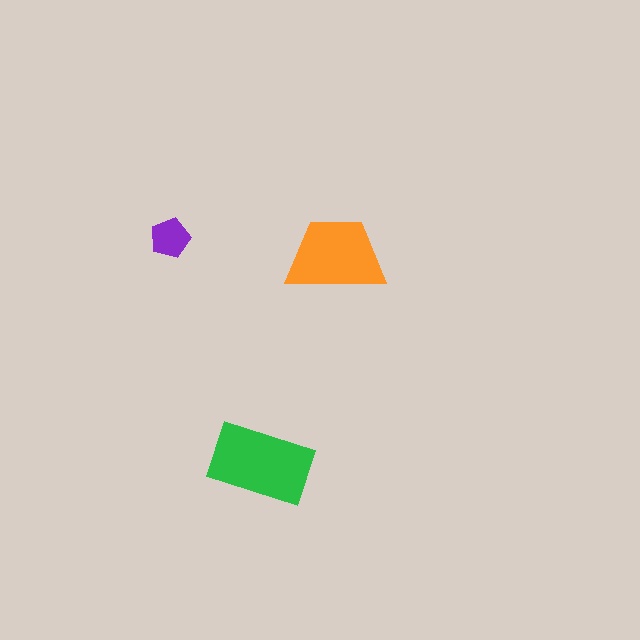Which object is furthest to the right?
The orange trapezoid is rightmost.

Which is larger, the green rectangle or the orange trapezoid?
The green rectangle.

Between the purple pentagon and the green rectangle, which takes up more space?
The green rectangle.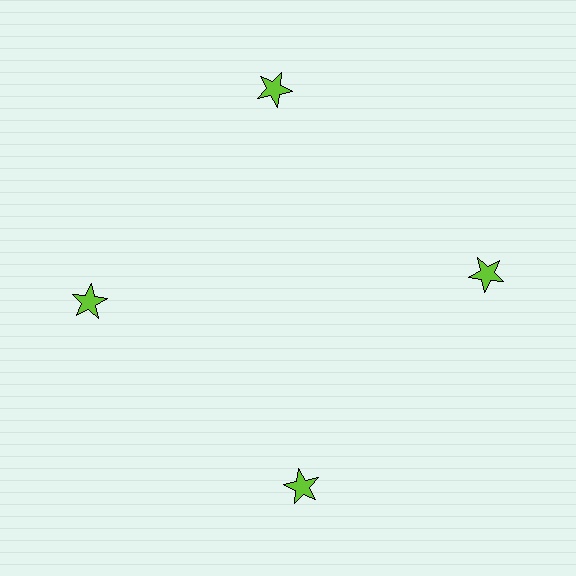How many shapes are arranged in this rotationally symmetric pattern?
There are 4 shapes, arranged in 4 groups of 1.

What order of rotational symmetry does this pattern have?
This pattern has 4-fold rotational symmetry.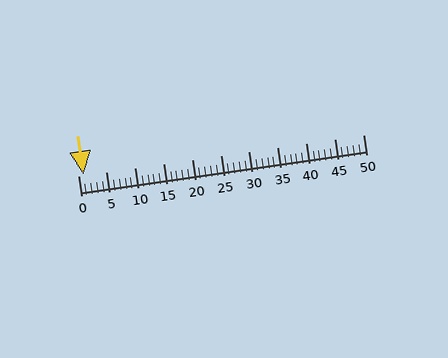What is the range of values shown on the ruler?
The ruler shows values from 0 to 50.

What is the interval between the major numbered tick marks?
The major tick marks are spaced 5 units apart.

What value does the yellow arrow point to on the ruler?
The yellow arrow points to approximately 1.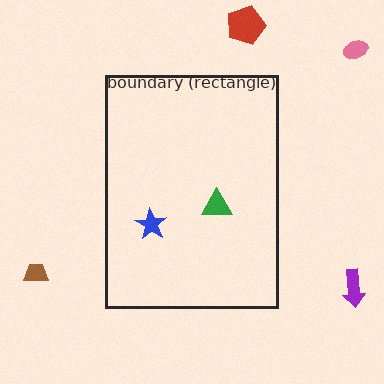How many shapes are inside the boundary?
2 inside, 4 outside.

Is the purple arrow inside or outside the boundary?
Outside.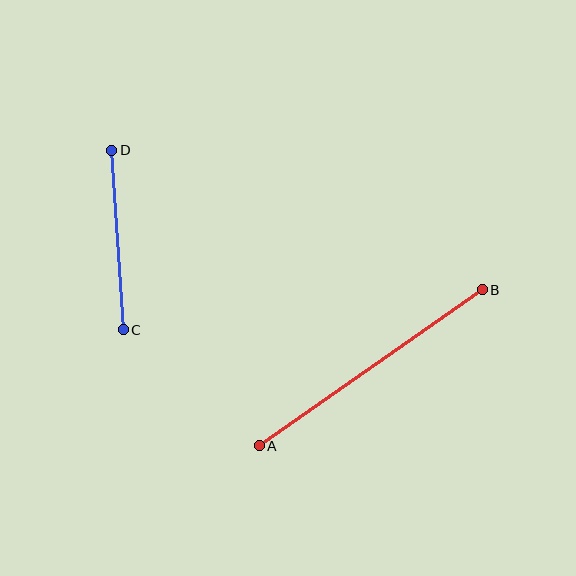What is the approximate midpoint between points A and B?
The midpoint is at approximately (371, 368) pixels.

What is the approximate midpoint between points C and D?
The midpoint is at approximately (118, 240) pixels.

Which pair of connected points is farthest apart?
Points A and B are farthest apart.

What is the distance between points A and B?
The distance is approximately 272 pixels.